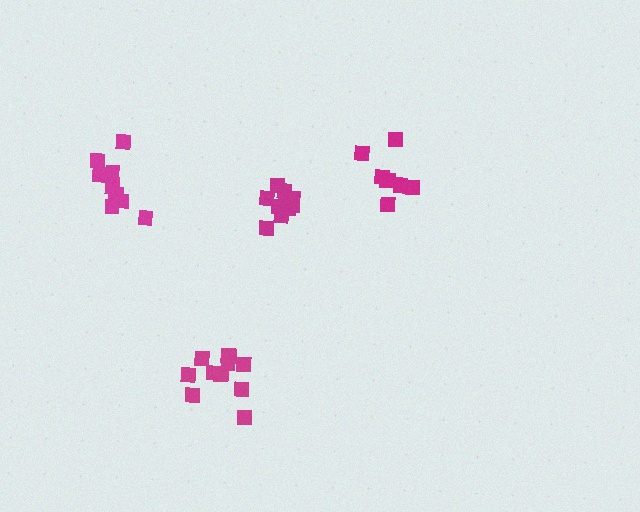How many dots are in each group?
Group 1: 10 dots, Group 2: 11 dots, Group 3: 9 dots, Group 4: 11 dots (41 total).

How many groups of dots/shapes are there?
There are 4 groups.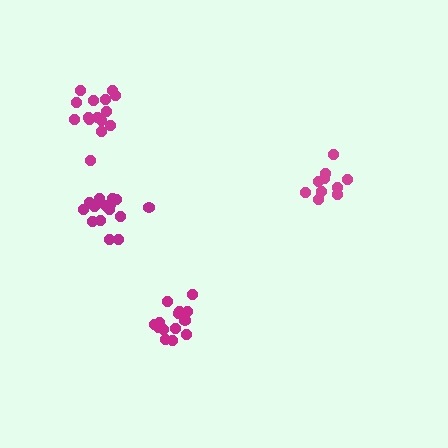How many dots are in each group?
Group 1: 15 dots, Group 2: 15 dots, Group 3: 10 dots, Group 4: 15 dots (55 total).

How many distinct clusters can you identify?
There are 4 distinct clusters.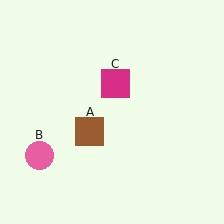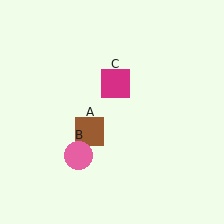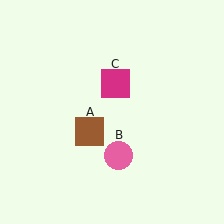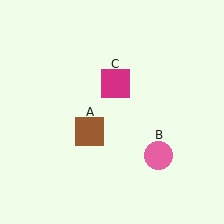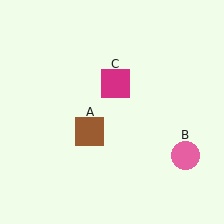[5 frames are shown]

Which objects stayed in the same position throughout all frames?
Brown square (object A) and magenta square (object C) remained stationary.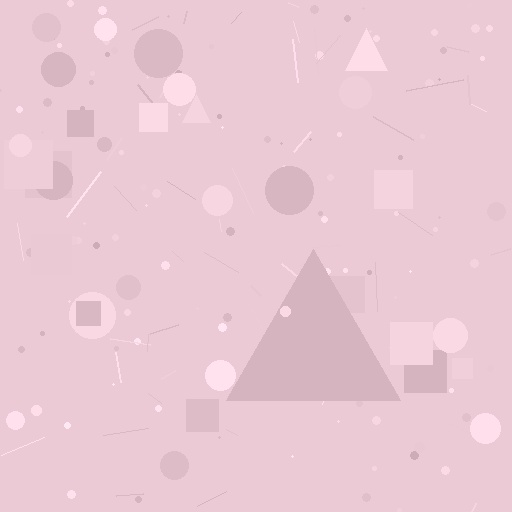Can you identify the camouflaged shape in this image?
The camouflaged shape is a triangle.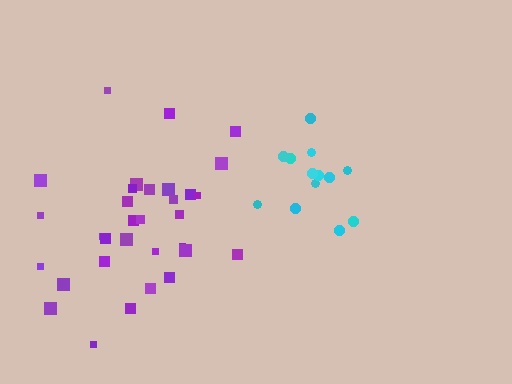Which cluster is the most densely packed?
Cyan.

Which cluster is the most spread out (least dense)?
Purple.